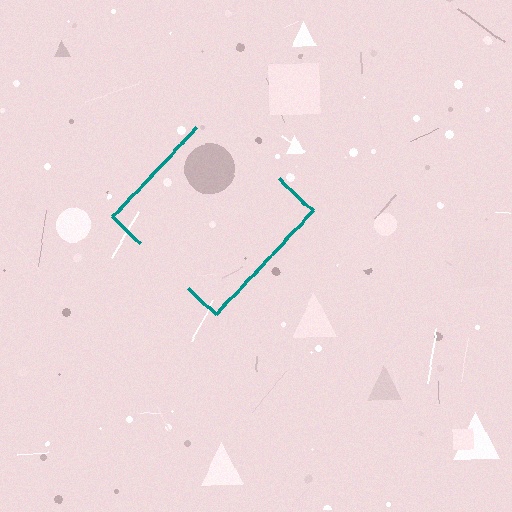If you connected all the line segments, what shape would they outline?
They would outline a diamond.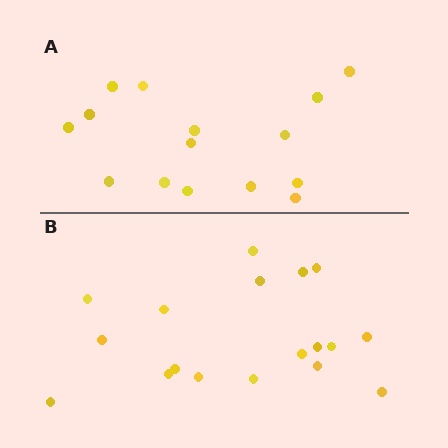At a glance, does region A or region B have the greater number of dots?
Region B (the bottom region) has more dots.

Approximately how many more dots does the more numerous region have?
Region B has just a few more — roughly 2 or 3 more dots than region A.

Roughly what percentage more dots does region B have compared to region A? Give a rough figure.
About 20% more.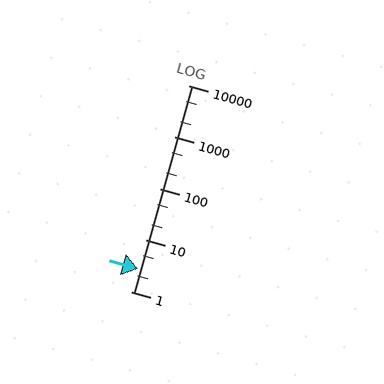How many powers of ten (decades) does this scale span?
The scale spans 4 decades, from 1 to 10000.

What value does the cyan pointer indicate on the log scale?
The pointer indicates approximately 2.8.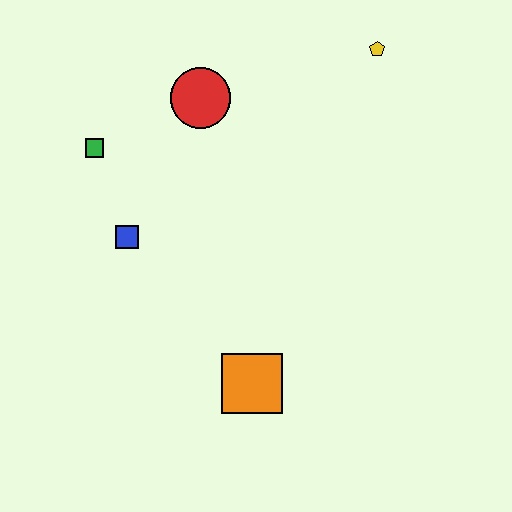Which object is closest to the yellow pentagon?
The red circle is closest to the yellow pentagon.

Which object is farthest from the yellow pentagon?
The orange square is farthest from the yellow pentagon.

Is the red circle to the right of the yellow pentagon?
No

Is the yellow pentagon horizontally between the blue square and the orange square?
No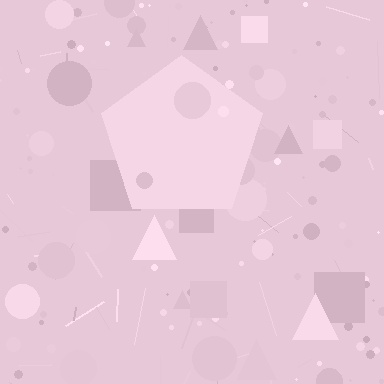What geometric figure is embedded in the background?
A pentagon is embedded in the background.